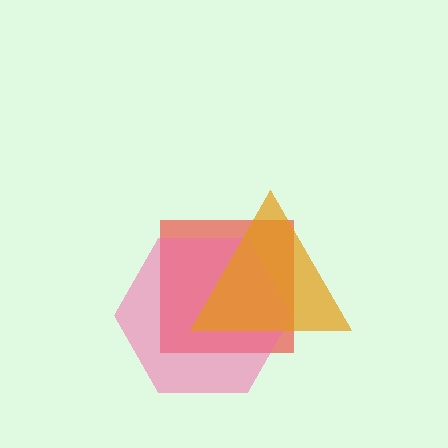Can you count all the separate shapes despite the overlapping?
Yes, there are 3 separate shapes.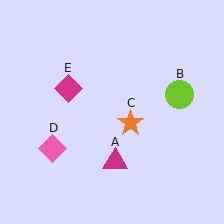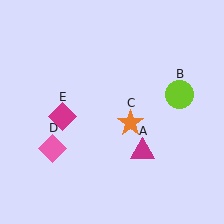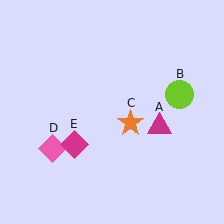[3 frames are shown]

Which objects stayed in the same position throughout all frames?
Lime circle (object B) and orange star (object C) and pink diamond (object D) remained stationary.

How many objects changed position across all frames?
2 objects changed position: magenta triangle (object A), magenta diamond (object E).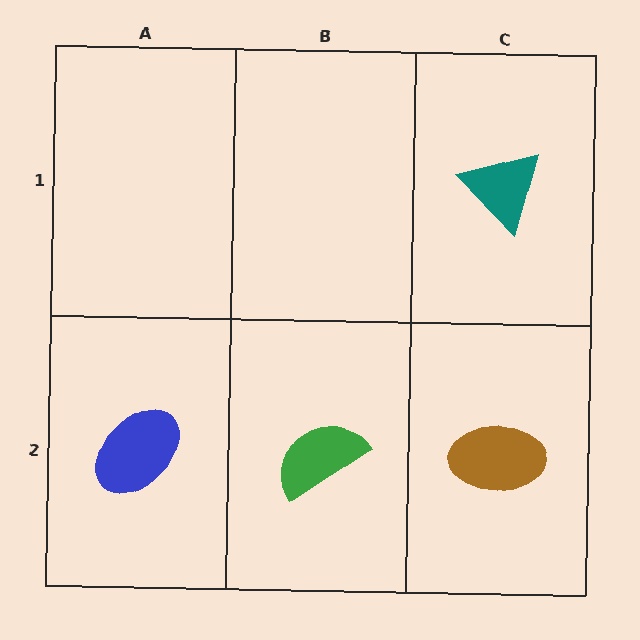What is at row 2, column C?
A brown ellipse.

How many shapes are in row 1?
1 shape.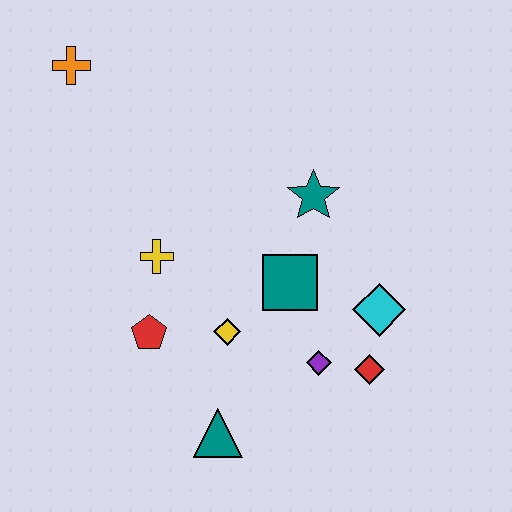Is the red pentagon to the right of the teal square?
No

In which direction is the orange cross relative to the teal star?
The orange cross is to the left of the teal star.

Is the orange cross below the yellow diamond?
No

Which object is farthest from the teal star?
The orange cross is farthest from the teal star.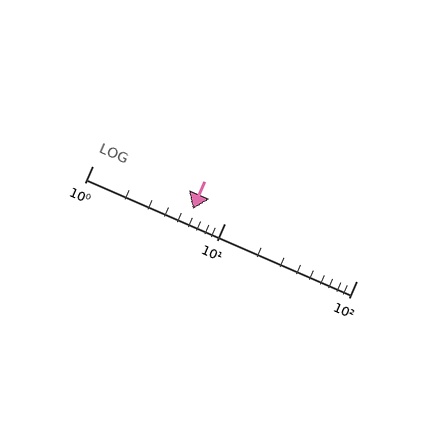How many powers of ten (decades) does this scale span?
The scale spans 2 decades, from 1 to 100.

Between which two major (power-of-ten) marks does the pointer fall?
The pointer is between 1 and 10.